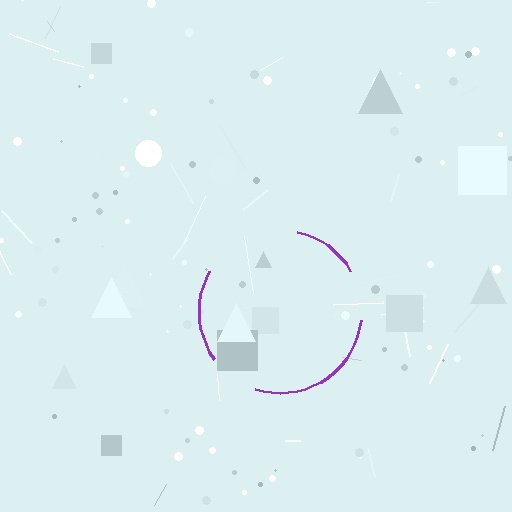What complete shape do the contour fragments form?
The contour fragments form a circle.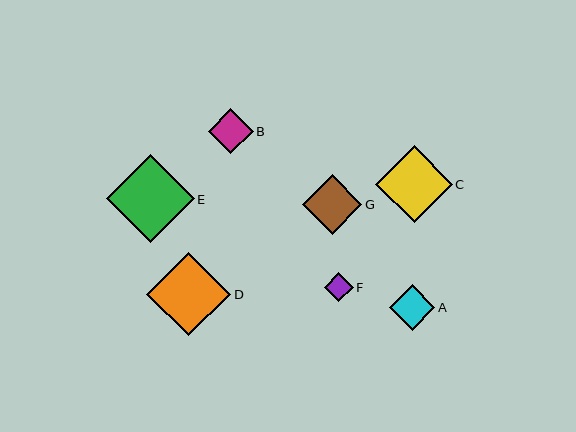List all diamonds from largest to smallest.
From largest to smallest: E, D, C, G, A, B, F.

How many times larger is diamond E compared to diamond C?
Diamond E is approximately 1.2 times the size of diamond C.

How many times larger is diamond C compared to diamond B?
Diamond C is approximately 1.7 times the size of diamond B.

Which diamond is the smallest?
Diamond F is the smallest with a size of approximately 29 pixels.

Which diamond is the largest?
Diamond E is the largest with a size of approximately 88 pixels.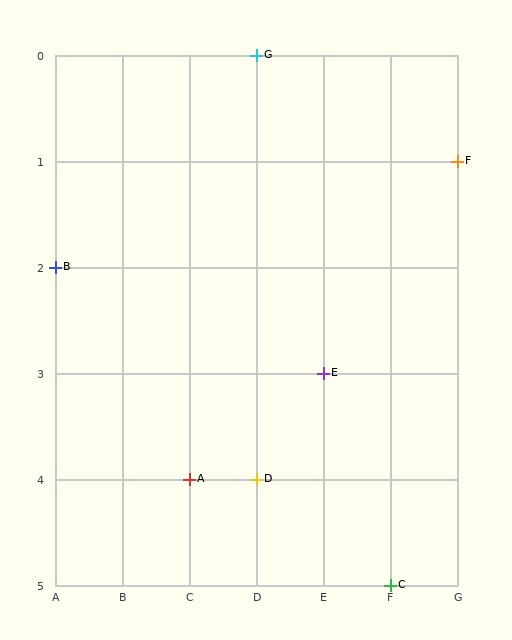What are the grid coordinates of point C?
Point C is at grid coordinates (F, 5).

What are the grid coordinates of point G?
Point G is at grid coordinates (D, 0).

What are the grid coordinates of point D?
Point D is at grid coordinates (D, 4).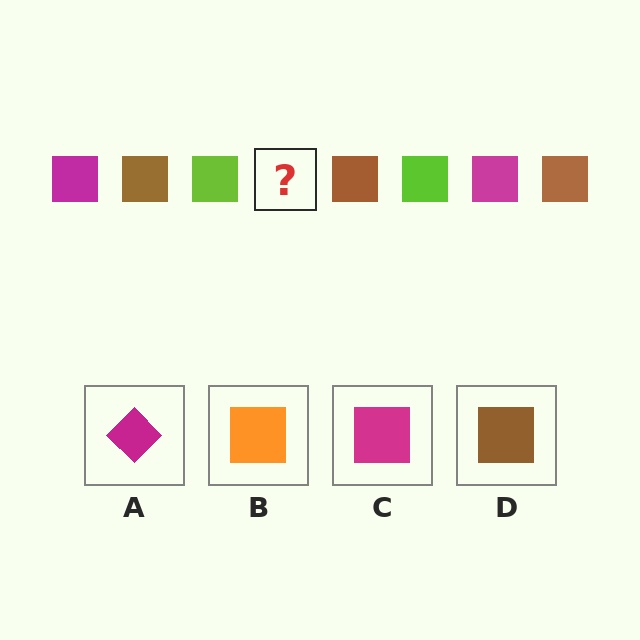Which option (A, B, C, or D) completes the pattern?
C.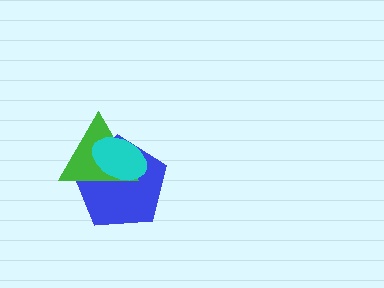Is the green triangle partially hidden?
Yes, it is partially covered by another shape.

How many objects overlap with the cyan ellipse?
2 objects overlap with the cyan ellipse.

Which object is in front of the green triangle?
The cyan ellipse is in front of the green triangle.